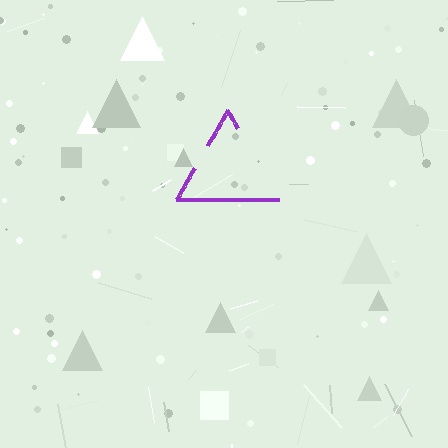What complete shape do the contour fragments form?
The contour fragments form a triangle.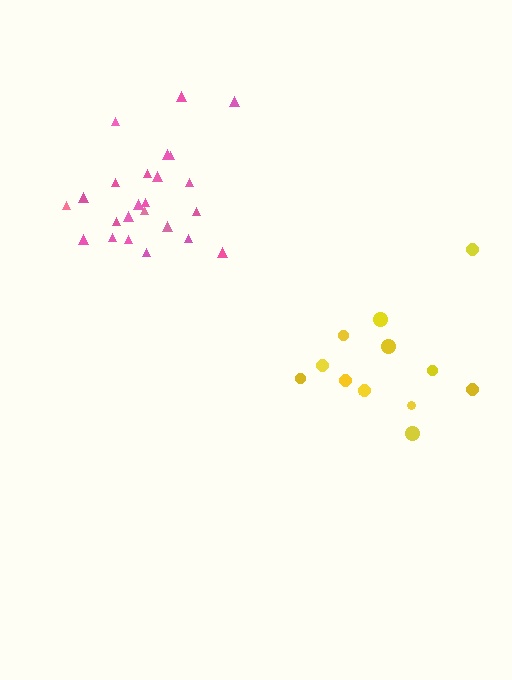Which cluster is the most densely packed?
Pink.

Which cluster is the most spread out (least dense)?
Yellow.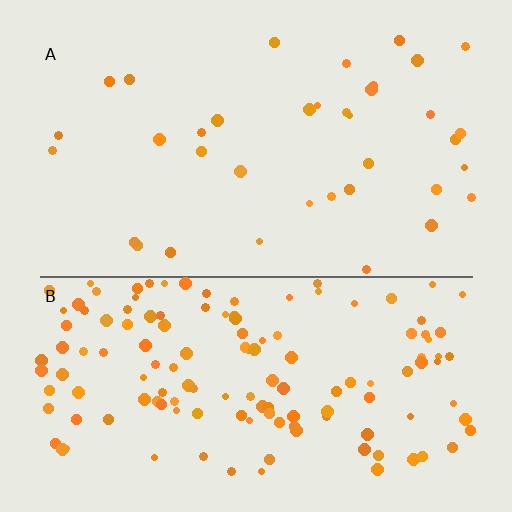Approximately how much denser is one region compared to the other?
Approximately 3.8× — region B over region A.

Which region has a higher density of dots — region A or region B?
B (the bottom).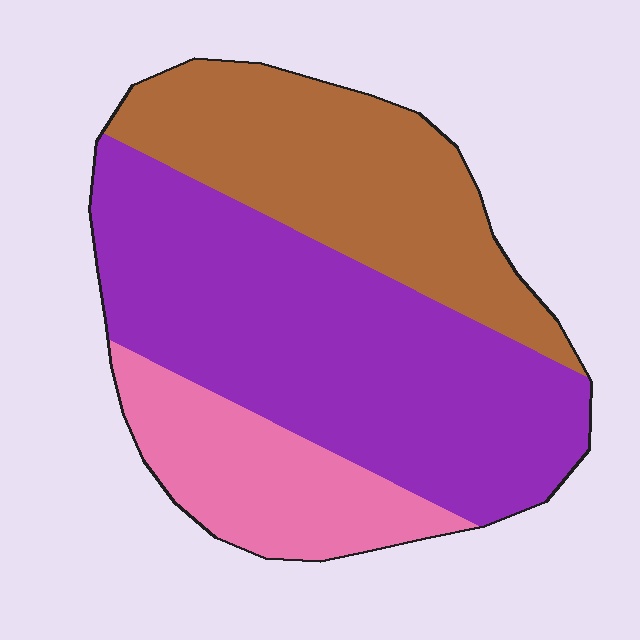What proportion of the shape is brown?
Brown takes up about one third (1/3) of the shape.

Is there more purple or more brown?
Purple.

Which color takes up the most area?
Purple, at roughly 50%.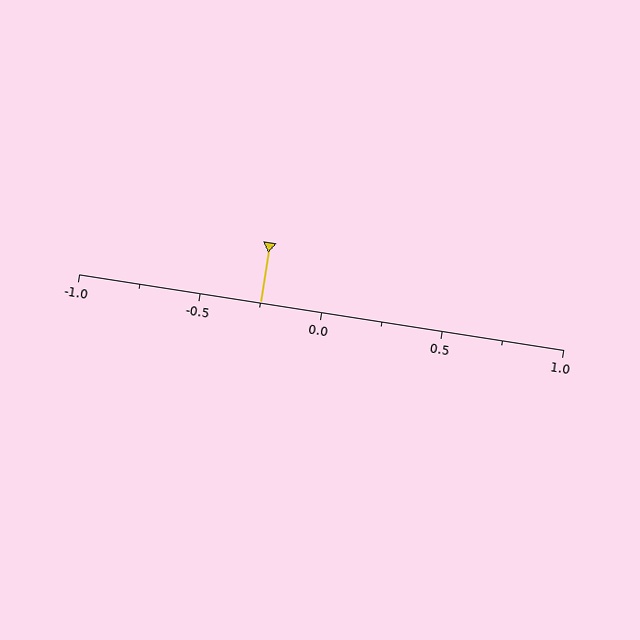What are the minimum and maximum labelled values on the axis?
The axis runs from -1.0 to 1.0.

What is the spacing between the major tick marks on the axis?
The major ticks are spaced 0.5 apart.